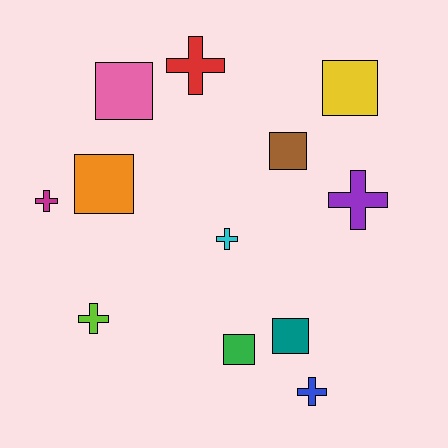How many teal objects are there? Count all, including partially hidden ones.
There is 1 teal object.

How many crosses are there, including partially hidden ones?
There are 6 crosses.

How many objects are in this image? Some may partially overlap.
There are 12 objects.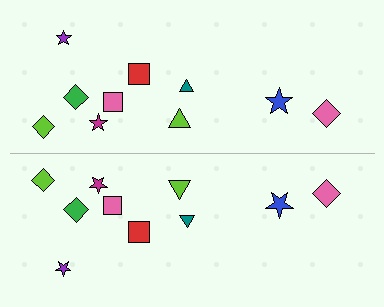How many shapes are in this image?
There are 20 shapes in this image.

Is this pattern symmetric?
Yes, this pattern has bilateral (reflection) symmetry.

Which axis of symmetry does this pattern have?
The pattern has a horizontal axis of symmetry running through the center of the image.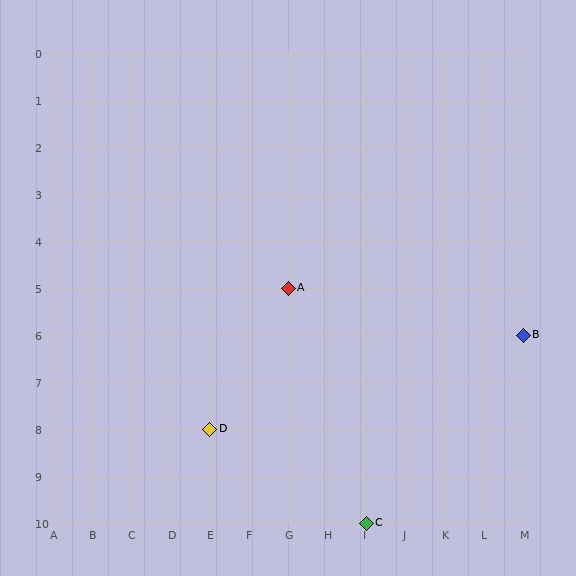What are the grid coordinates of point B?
Point B is at grid coordinates (M, 6).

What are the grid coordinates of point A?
Point A is at grid coordinates (G, 5).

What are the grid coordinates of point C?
Point C is at grid coordinates (I, 10).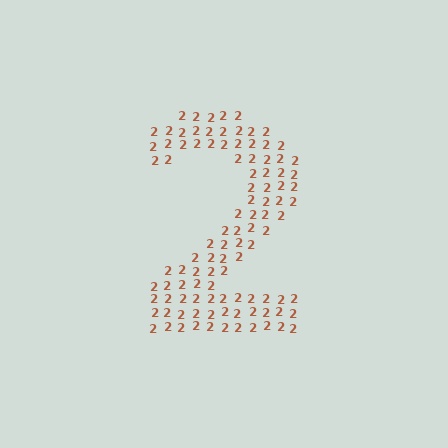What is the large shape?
The large shape is the digit 2.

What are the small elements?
The small elements are digit 2's.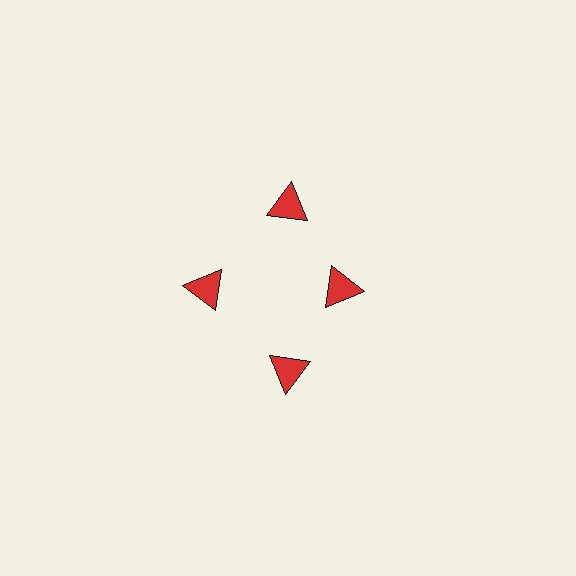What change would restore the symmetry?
The symmetry would be restored by moving it outward, back onto the ring so that all 4 triangles sit at equal angles and equal distance from the center.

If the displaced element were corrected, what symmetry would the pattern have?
It would have 4-fold rotational symmetry — the pattern would map onto itself every 90 degrees.